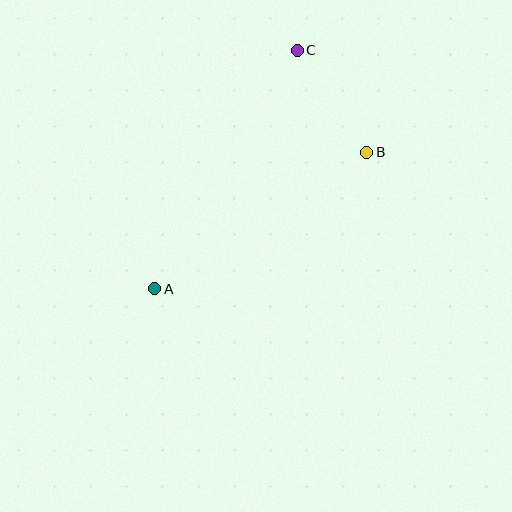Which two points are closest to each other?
Points B and C are closest to each other.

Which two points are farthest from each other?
Points A and C are farthest from each other.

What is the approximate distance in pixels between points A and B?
The distance between A and B is approximately 252 pixels.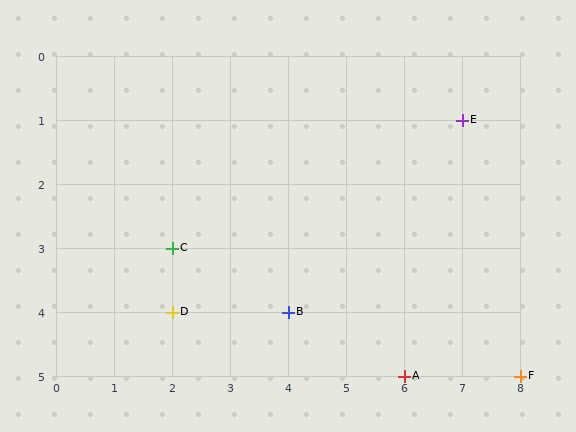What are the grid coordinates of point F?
Point F is at grid coordinates (8, 5).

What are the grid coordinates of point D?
Point D is at grid coordinates (2, 4).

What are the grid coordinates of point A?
Point A is at grid coordinates (6, 5).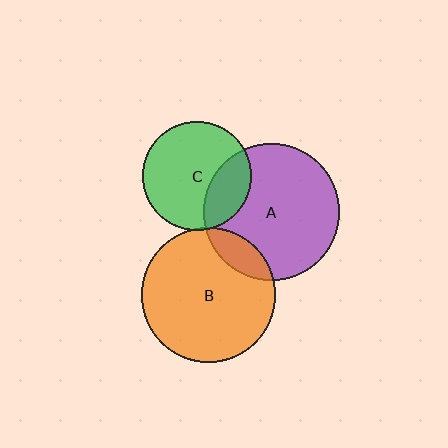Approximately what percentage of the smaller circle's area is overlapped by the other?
Approximately 5%.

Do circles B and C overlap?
Yes.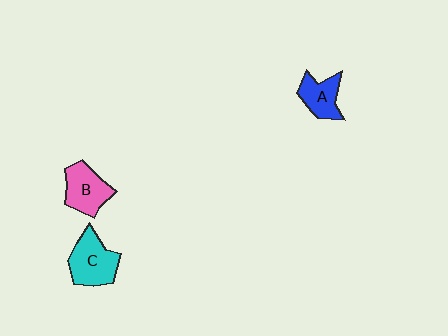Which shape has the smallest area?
Shape A (blue).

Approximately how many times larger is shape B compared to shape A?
Approximately 1.2 times.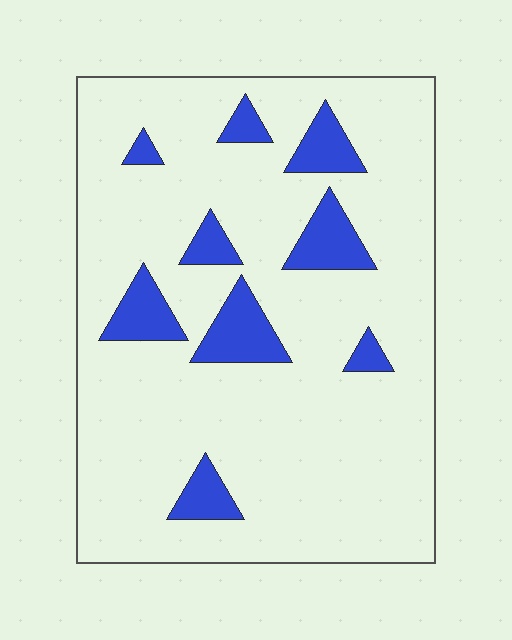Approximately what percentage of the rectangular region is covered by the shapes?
Approximately 15%.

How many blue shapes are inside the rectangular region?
9.